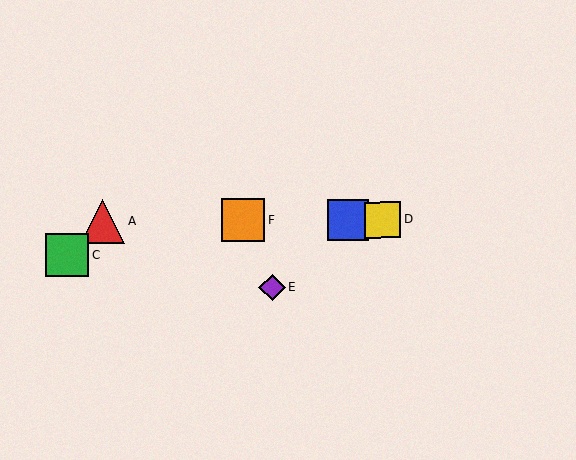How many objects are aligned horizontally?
4 objects (A, B, D, F) are aligned horizontally.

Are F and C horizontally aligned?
No, F is at y≈220 and C is at y≈255.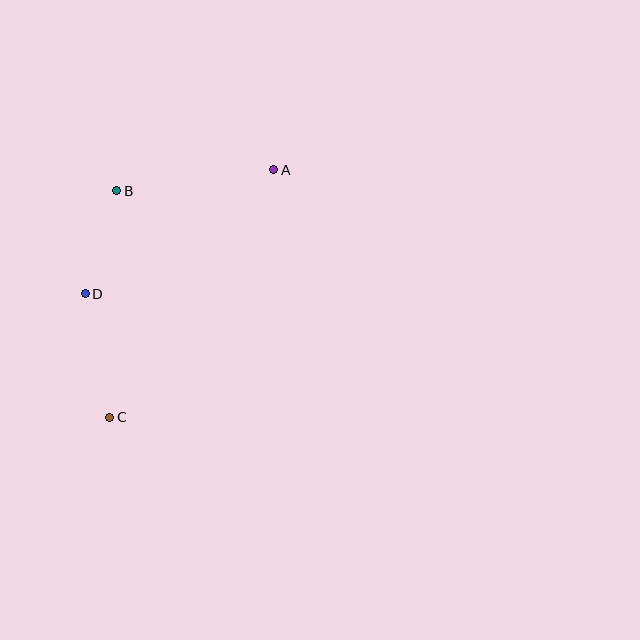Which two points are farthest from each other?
Points A and C are farthest from each other.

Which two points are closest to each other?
Points B and D are closest to each other.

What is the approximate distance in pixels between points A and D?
The distance between A and D is approximately 226 pixels.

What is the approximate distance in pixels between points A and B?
The distance between A and B is approximately 158 pixels.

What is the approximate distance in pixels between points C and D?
The distance between C and D is approximately 126 pixels.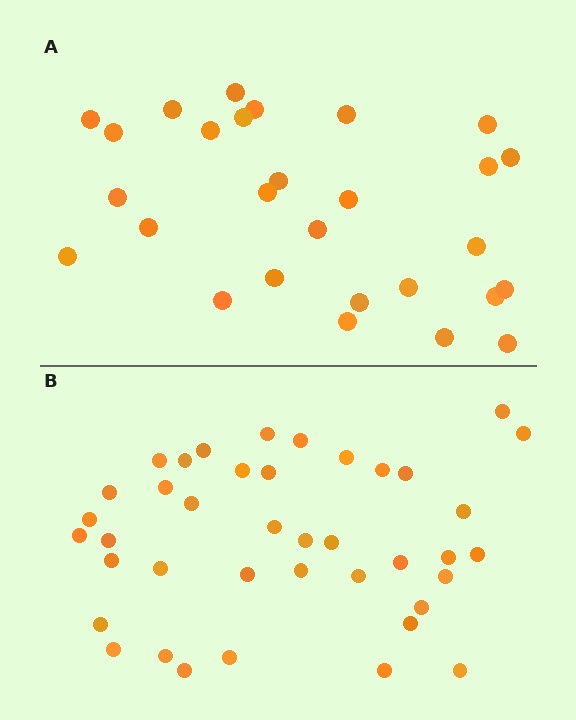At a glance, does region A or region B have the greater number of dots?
Region B (the bottom region) has more dots.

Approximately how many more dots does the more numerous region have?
Region B has roughly 12 or so more dots than region A.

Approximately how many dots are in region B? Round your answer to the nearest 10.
About 40 dots.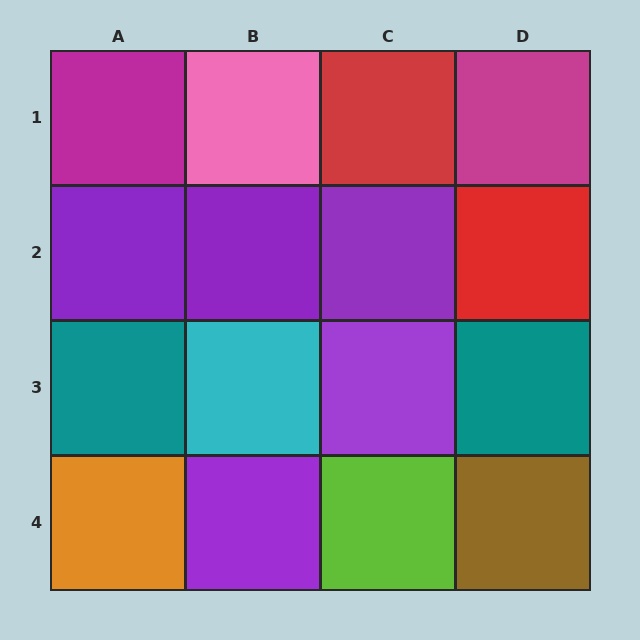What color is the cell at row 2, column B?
Purple.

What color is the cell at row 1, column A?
Magenta.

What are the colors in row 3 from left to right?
Teal, cyan, purple, teal.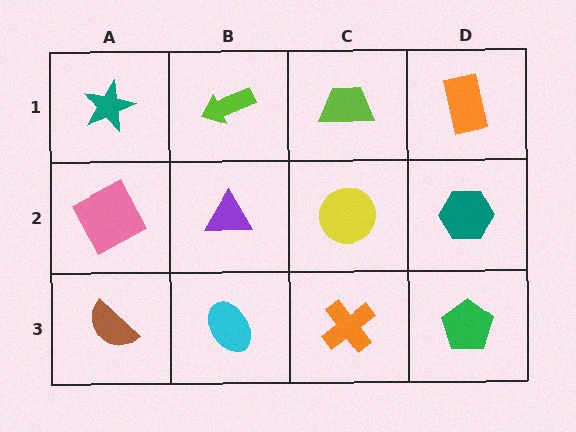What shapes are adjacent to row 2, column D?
An orange rectangle (row 1, column D), a green pentagon (row 3, column D), a yellow circle (row 2, column C).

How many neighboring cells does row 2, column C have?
4.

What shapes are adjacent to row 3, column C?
A yellow circle (row 2, column C), a cyan ellipse (row 3, column B), a green pentagon (row 3, column D).